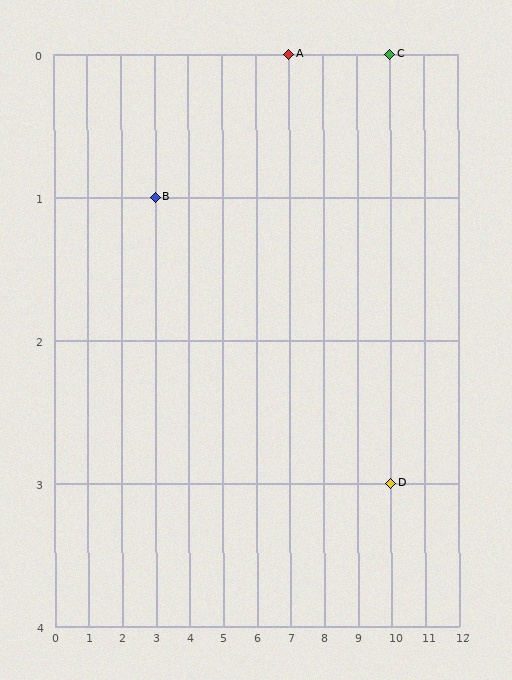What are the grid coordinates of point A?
Point A is at grid coordinates (7, 0).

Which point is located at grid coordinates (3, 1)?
Point B is at (3, 1).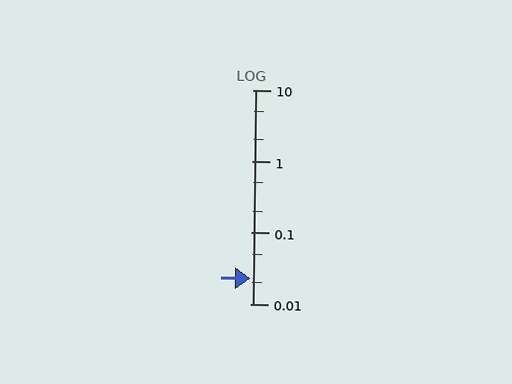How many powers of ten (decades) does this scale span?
The scale spans 3 decades, from 0.01 to 10.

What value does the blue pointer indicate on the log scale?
The pointer indicates approximately 0.023.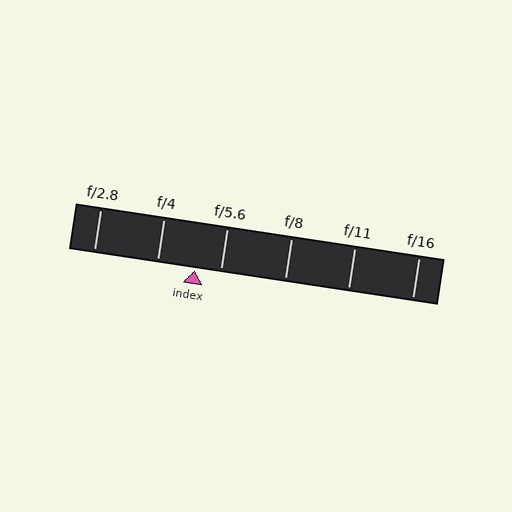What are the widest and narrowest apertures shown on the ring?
The widest aperture shown is f/2.8 and the narrowest is f/16.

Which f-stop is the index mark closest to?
The index mark is closest to f/5.6.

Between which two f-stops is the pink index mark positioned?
The index mark is between f/4 and f/5.6.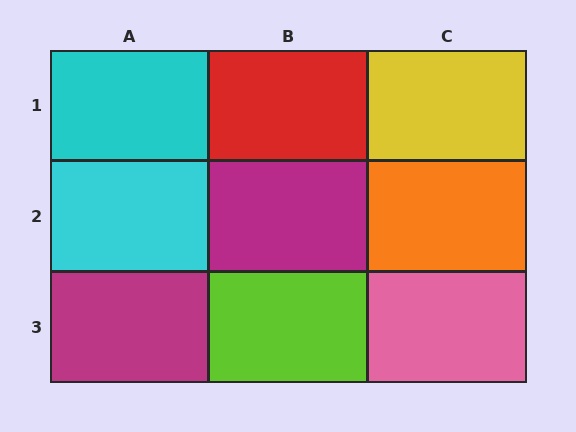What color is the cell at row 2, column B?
Magenta.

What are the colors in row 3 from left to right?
Magenta, lime, pink.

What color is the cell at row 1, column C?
Yellow.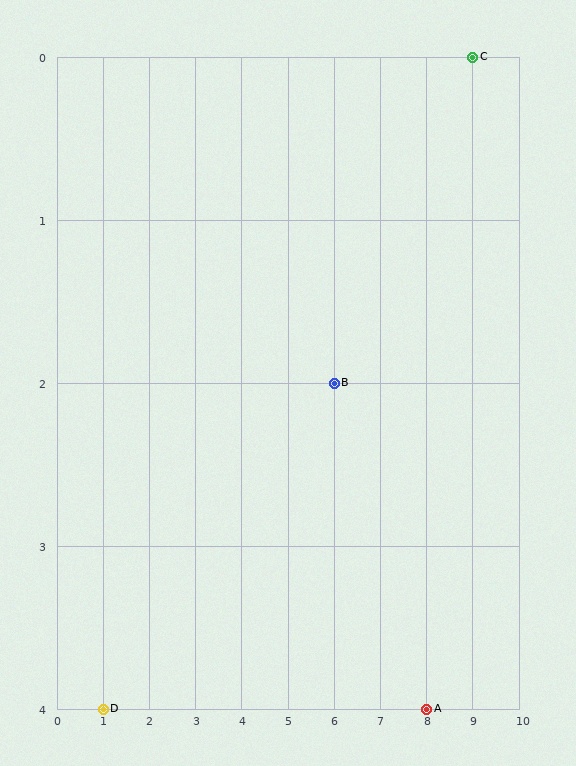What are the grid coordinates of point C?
Point C is at grid coordinates (9, 0).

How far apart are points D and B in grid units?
Points D and B are 5 columns and 2 rows apart (about 5.4 grid units diagonally).